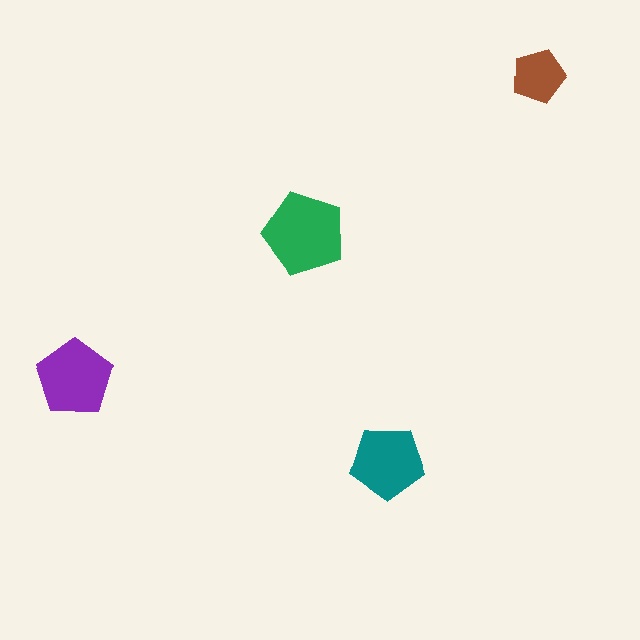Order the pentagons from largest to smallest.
the green one, the purple one, the teal one, the brown one.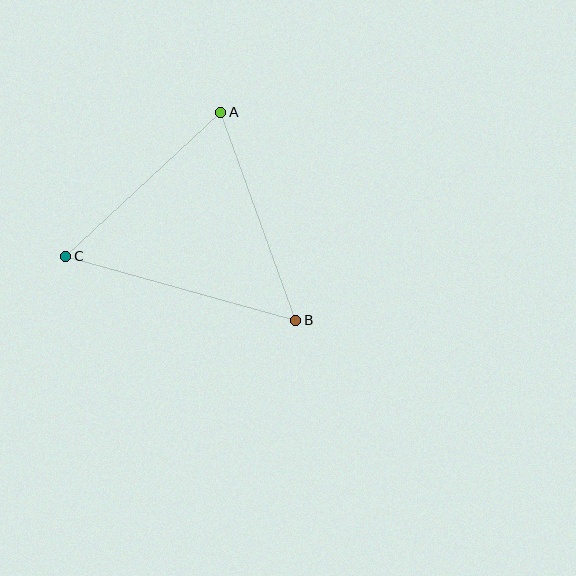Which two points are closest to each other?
Points A and C are closest to each other.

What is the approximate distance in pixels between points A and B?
The distance between A and B is approximately 221 pixels.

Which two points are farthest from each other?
Points B and C are farthest from each other.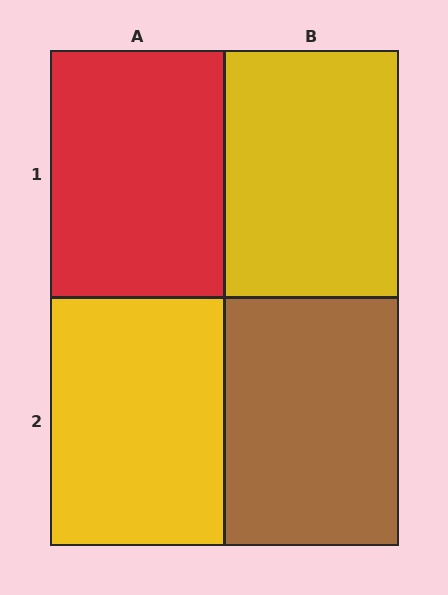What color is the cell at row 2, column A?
Yellow.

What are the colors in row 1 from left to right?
Red, yellow.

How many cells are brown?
1 cell is brown.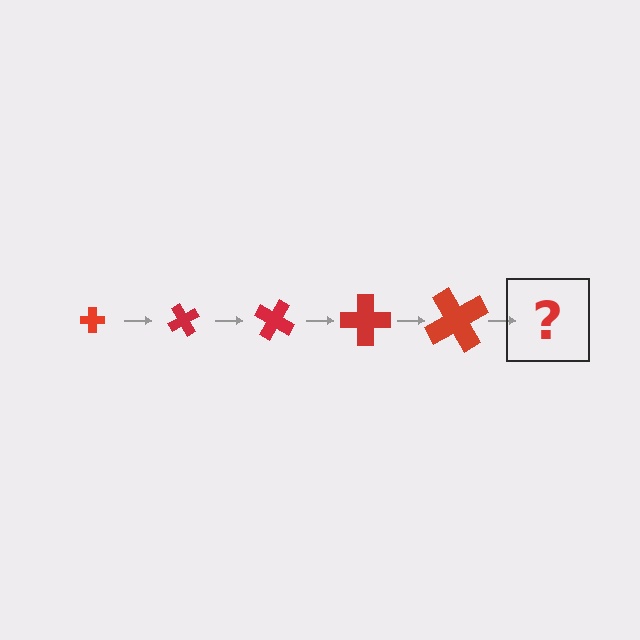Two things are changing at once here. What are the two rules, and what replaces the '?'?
The two rules are that the cross grows larger each step and it rotates 60 degrees each step. The '?' should be a cross, larger than the previous one and rotated 300 degrees from the start.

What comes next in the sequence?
The next element should be a cross, larger than the previous one and rotated 300 degrees from the start.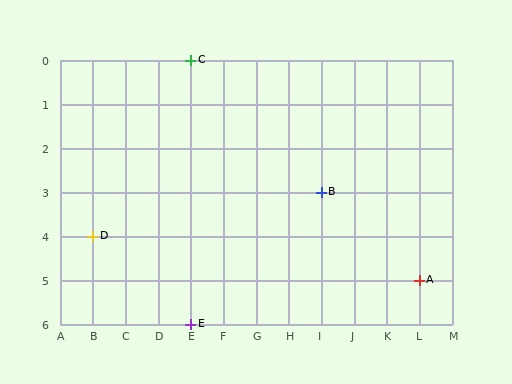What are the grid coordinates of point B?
Point B is at grid coordinates (I, 3).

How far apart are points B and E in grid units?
Points B and E are 4 columns and 3 rows apart (about 5.0 grid units diagonally).